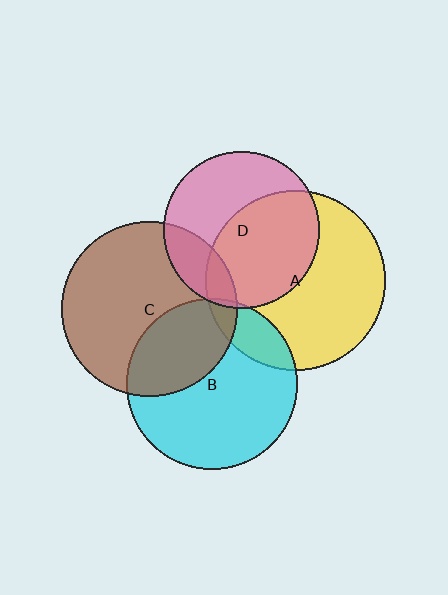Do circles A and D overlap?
Yes.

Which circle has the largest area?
Circle A (yellow).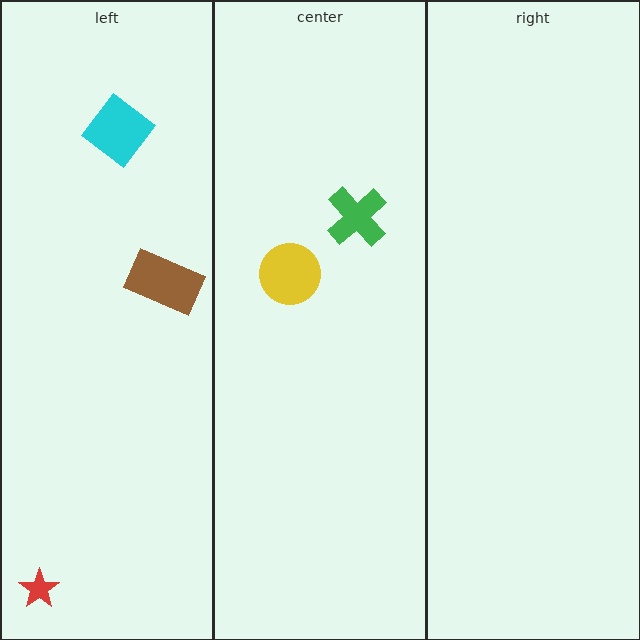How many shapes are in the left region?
3.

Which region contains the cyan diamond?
The left region.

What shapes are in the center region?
The yellow circle, the green cross.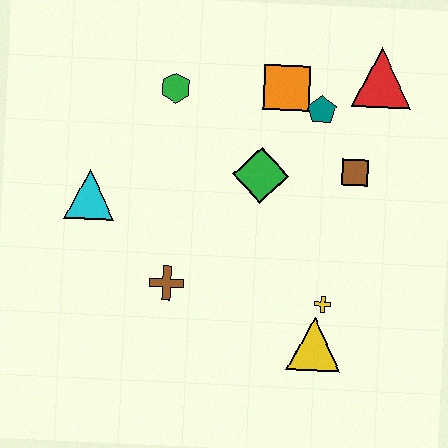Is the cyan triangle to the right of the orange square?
No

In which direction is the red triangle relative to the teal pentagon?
The red triangle is to the right of the teal pentagon.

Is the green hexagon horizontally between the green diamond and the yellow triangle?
No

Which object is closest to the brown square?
The teal pentagon is closest to the brown square.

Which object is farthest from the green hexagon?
The yellow triangle is farthest from the green hexagon.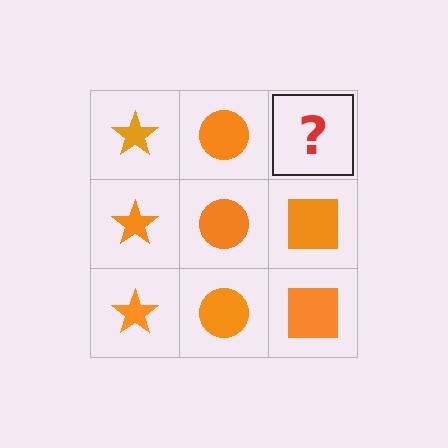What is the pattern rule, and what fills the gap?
The rule is that each column has a consistent shape. The gap should be filled with an orange square.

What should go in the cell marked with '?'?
The missing cell should contain an orange square.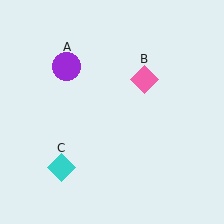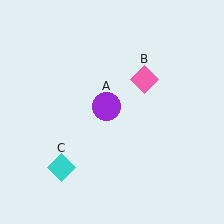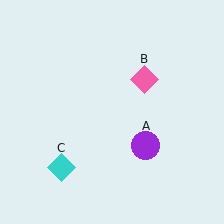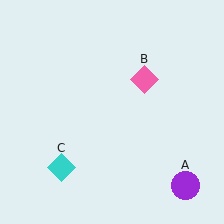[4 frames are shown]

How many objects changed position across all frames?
1 object changed position: purple circle (object A).